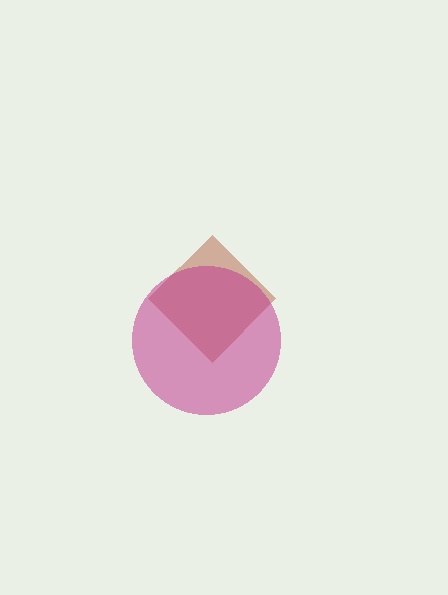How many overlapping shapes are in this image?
There are 2 overlapping shapes in the image.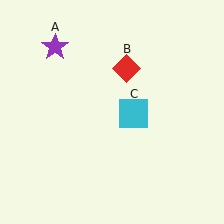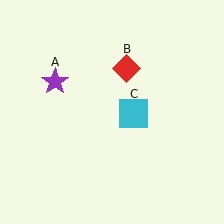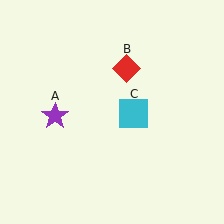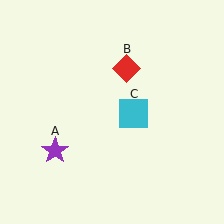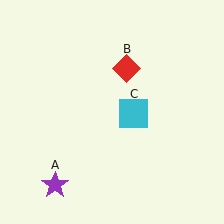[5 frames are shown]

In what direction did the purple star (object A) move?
The purple star (object A) moved down.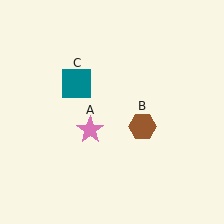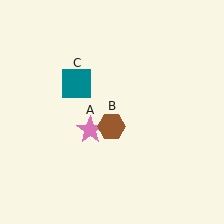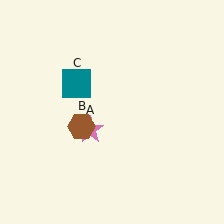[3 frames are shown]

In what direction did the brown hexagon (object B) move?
The brown hexagon (object B) moved left.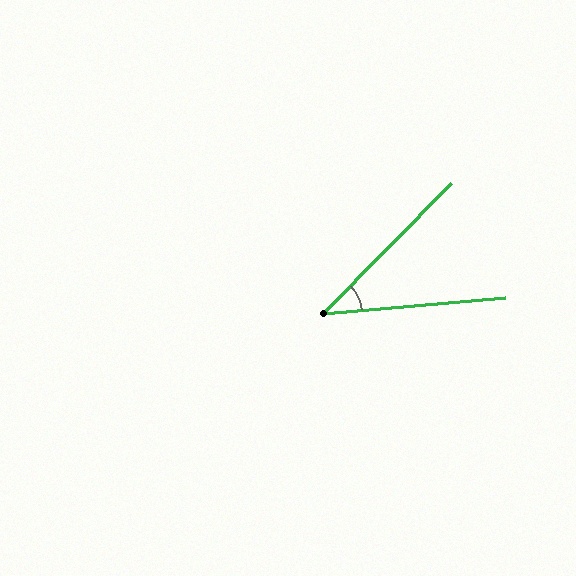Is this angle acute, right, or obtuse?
It is acute.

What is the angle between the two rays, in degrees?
Approximately 40 degrees.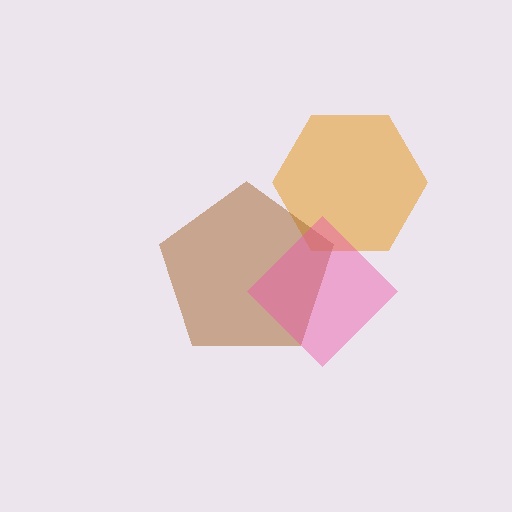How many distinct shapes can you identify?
There are 3 distinct shapes: an orange hexagon, a brown pentagon, a pink diamond.